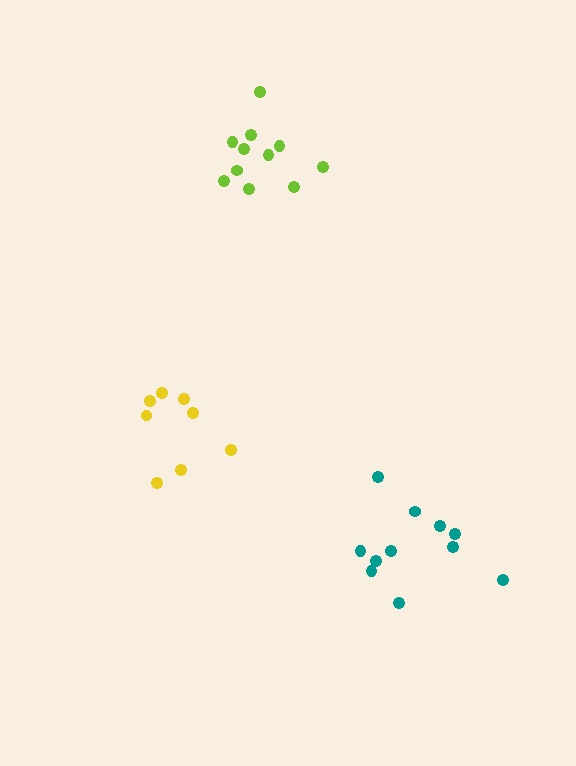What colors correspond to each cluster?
The clusters are colored: lime, yellow, teal.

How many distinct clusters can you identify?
There are 3 distinct clusters.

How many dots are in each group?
Group 1: 11 dots, Group 2: 8 dots, Group 3: 11 dots (30 total).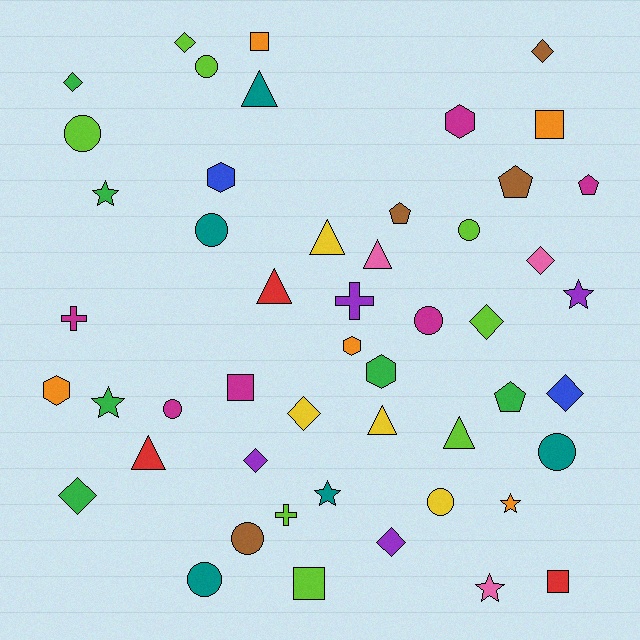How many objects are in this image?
There are 50 objects.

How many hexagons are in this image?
There are 5 hexagons.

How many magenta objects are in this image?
There are 6 magenta objects.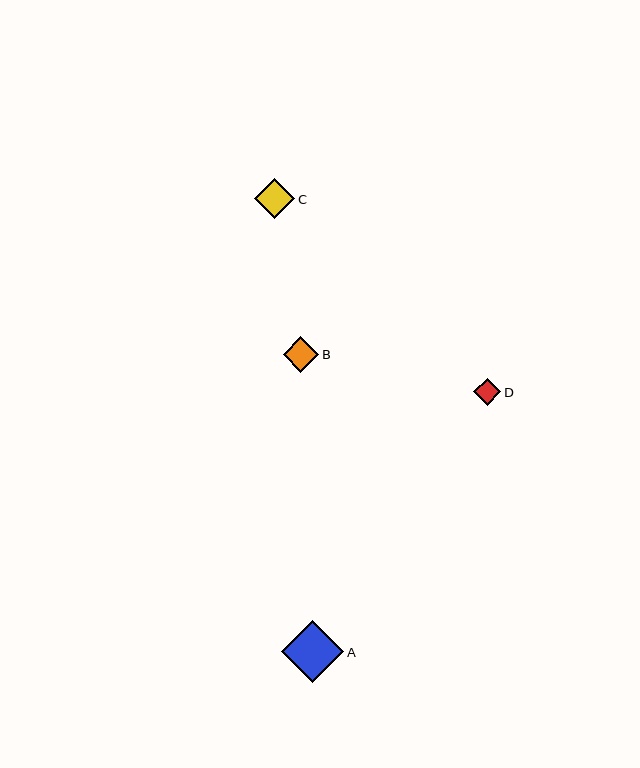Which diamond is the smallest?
Diamond D is the smallest with a size of approximately 27 pixels.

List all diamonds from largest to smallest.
From largest to smallest: A, C, B, D.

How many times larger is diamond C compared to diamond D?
Diamond C is approximately 1.5 times the size of diamond D.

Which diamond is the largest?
Diamond A is the largest with a size of approximately 62 pixels.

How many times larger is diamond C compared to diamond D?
Diamond C is approximately 1.5 times the size of diamond D.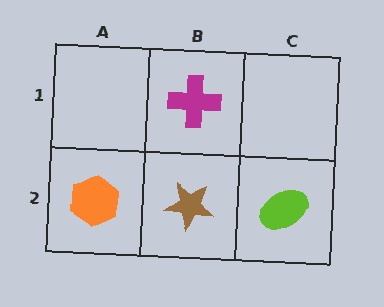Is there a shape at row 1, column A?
No, that cell is empty.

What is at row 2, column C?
A lime ellipse.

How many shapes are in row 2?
3 shapes.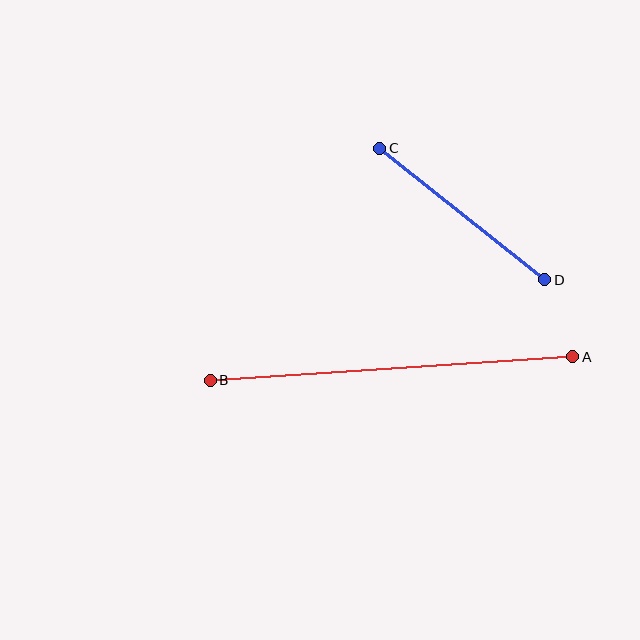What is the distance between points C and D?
The distance is approximately 211 pixels.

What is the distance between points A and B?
The distance is approximately 363 pixels.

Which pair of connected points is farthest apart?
Points A and B are farthest apart.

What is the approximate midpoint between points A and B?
The midpoint is at approximately (392, 369) pixels.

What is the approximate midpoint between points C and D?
The midpoint is at approximately (462, 214) pixels.